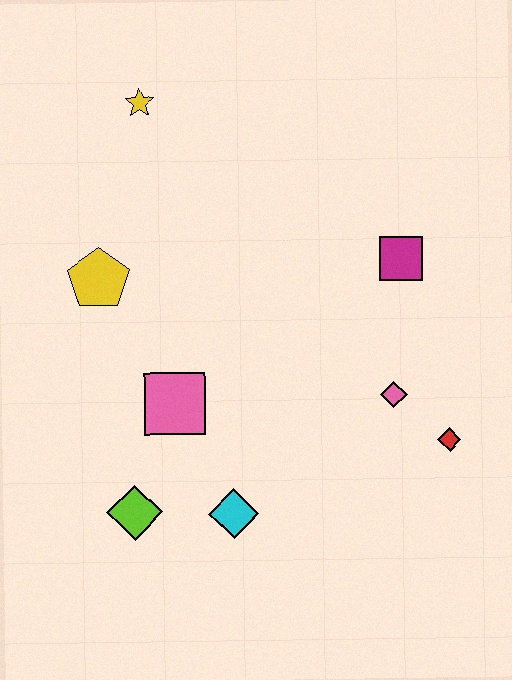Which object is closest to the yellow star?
The yellow pentagon is closest to the yellow star.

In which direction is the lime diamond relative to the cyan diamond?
The lime diamond is to the left of the cyan diamond.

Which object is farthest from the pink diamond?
The yellow star is farthest from the pink diamond.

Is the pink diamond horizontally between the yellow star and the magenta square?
Yes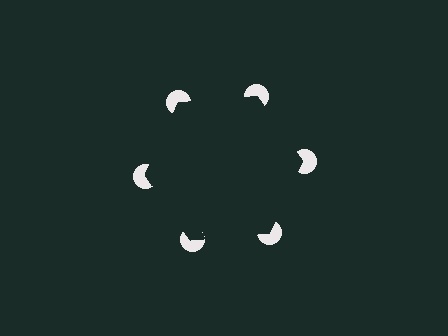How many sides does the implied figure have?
6 sides.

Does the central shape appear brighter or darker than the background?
It typically appears slightly darker than the background, even though no actual brightness change is drawn.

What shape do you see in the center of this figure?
An illusory hexagon — its edges are inferred from the aligned wedge cuts in the pac-man discs, not physically drawn.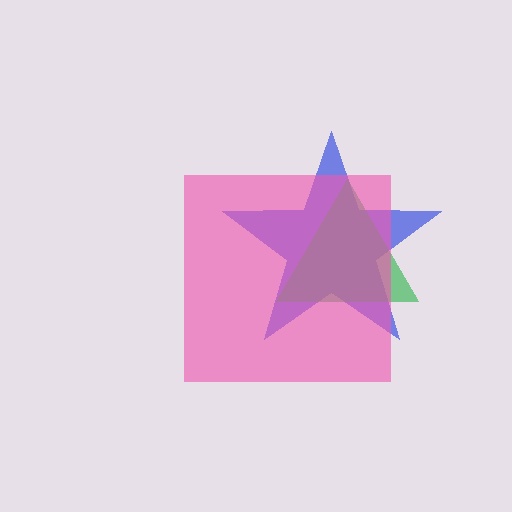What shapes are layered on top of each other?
The layered shapes are: a blue star, a green triangle, a pink square.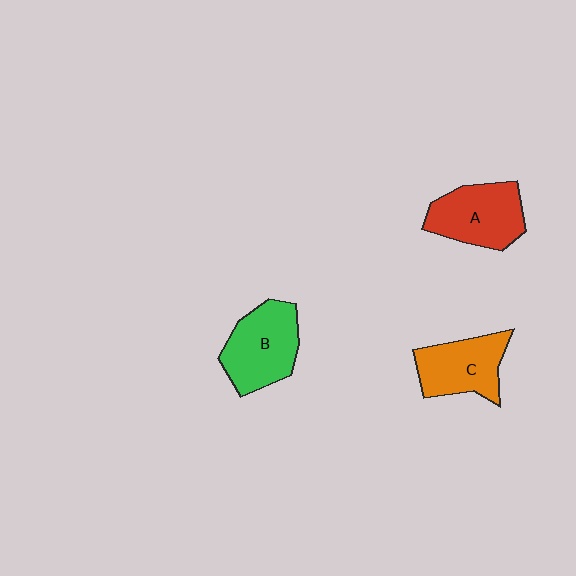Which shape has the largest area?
Shape B (green).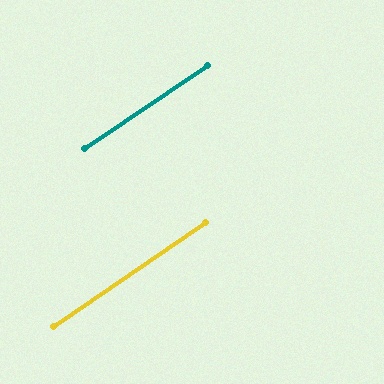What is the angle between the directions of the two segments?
Approximately 0 degrees.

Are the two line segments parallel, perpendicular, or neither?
Parallel — their directions differ by only 0.3°.